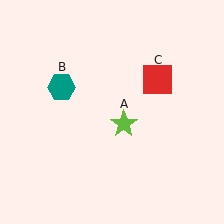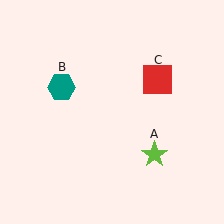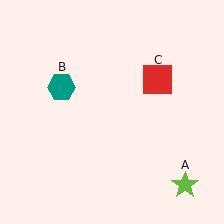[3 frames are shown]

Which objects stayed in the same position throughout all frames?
Teal hexagon (object B) and red square (object C) remained stationary.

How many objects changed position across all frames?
1 object changed position: lime star (object A).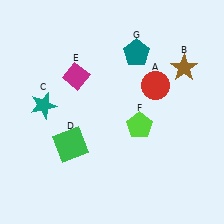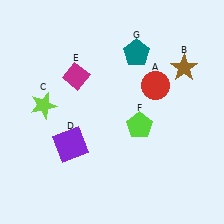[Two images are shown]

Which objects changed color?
C changed from teal to lime. D changed from green to purple.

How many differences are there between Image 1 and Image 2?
There are 2 differences between the two images.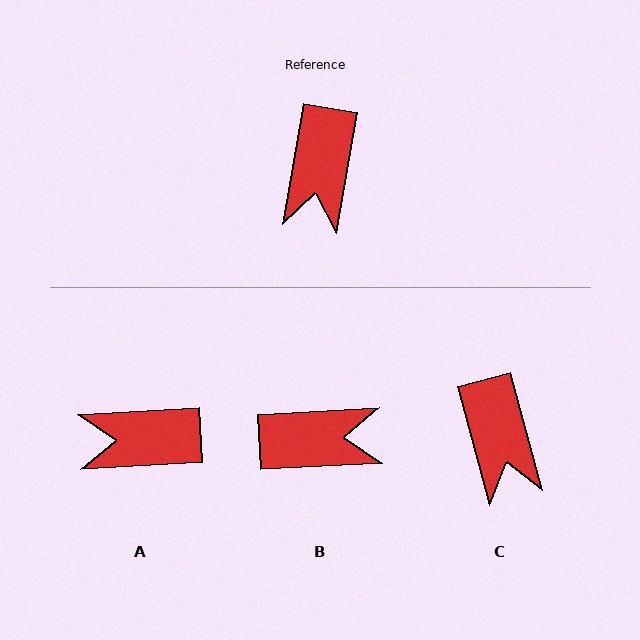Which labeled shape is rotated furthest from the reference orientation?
B, about 103 degrees away.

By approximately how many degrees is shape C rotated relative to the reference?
Approximately 25 degrees counter-clockwise.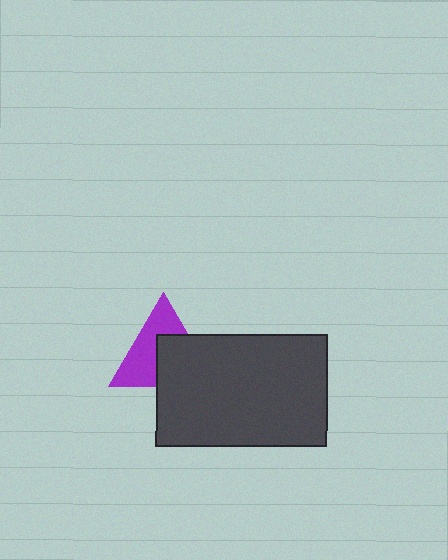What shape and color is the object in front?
The object in front is a dark gray rectangle.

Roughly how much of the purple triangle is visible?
About half of it is visible (roughly 51%).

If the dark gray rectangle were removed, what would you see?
You would see the complete purple triangle.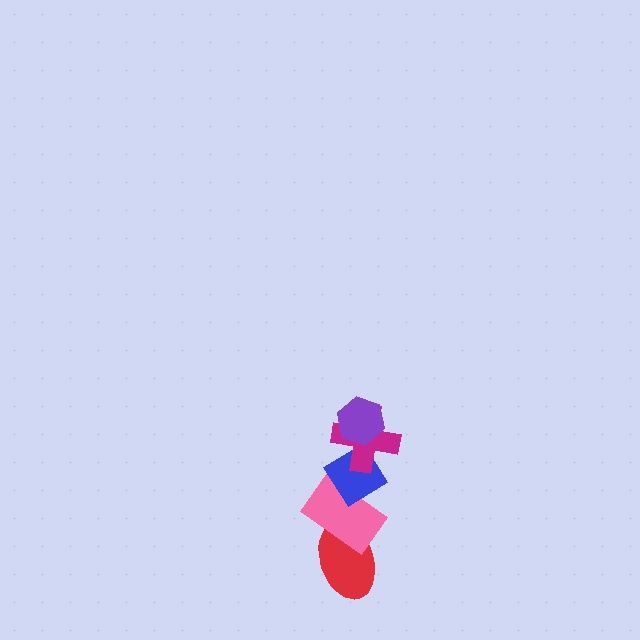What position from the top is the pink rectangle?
The pink rectangle is 4th from the top.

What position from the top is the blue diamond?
The blue diamond is 3rd from the top.